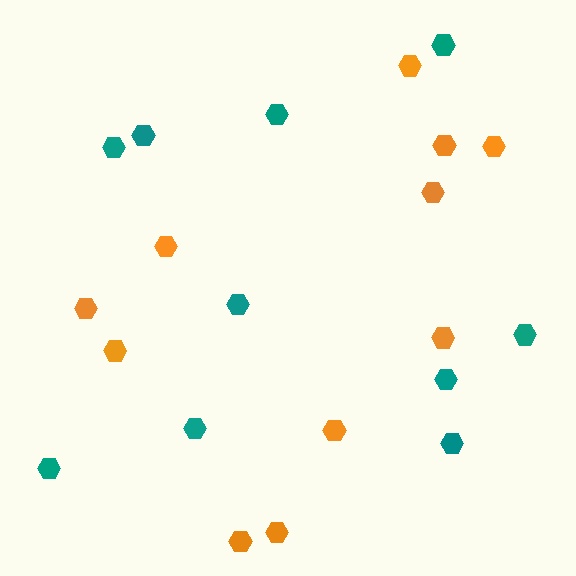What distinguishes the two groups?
There are 2 groups: one group of orange hexagons (11) and one group of teal hexagons (10).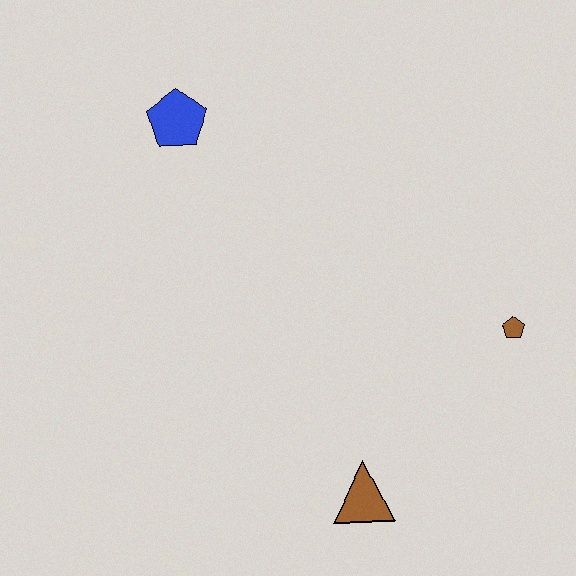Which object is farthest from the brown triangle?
The blue pentagon is farthest from the brown triangle.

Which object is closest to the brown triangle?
The brown pentagon is closest to the brown triangle.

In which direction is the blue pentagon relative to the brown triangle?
The blue pentagon is above the brown triangle.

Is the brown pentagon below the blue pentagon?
Yes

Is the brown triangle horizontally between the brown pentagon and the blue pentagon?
Yes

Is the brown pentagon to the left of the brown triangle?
No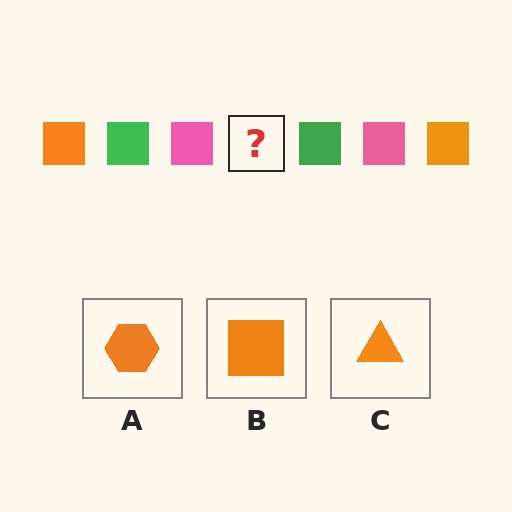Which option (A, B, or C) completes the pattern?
B.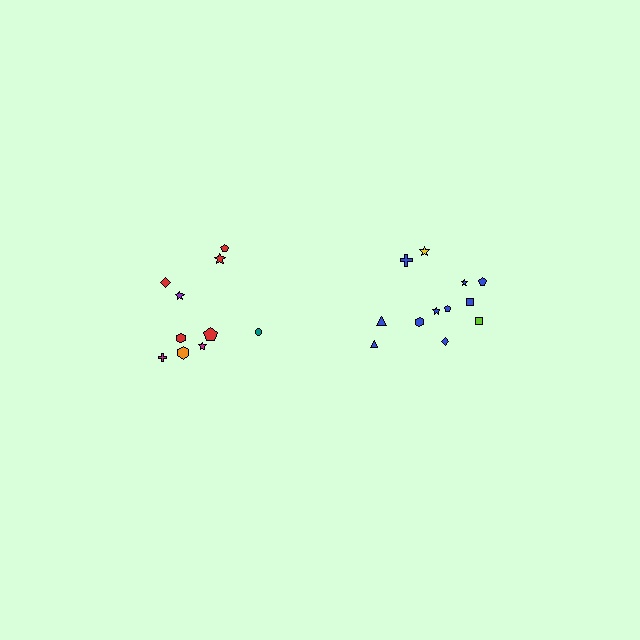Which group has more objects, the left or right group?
The right group.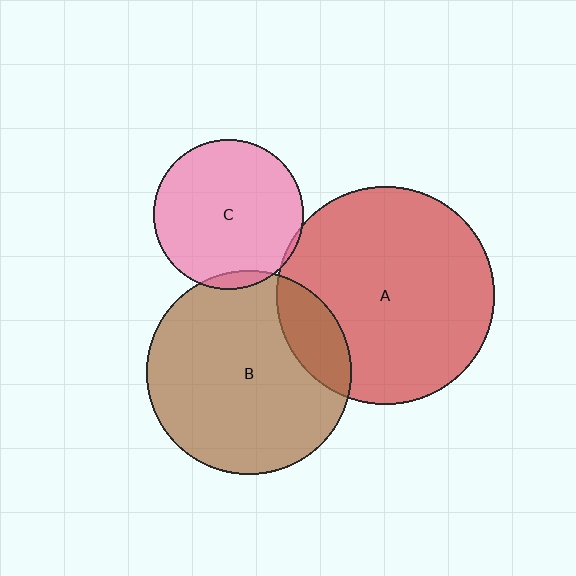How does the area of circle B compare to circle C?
Approximately 1.9 times.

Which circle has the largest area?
Circle A (red).